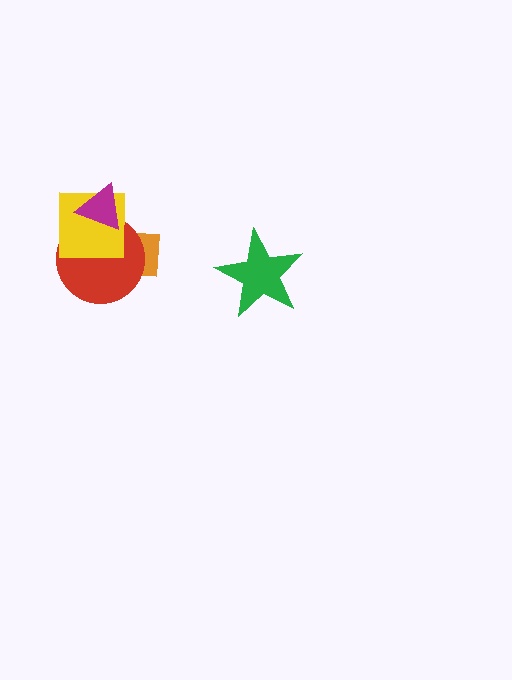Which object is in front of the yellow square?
The magenta triangle is in front of the yellow square.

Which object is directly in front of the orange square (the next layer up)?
The red circle is directly in front of the orange square.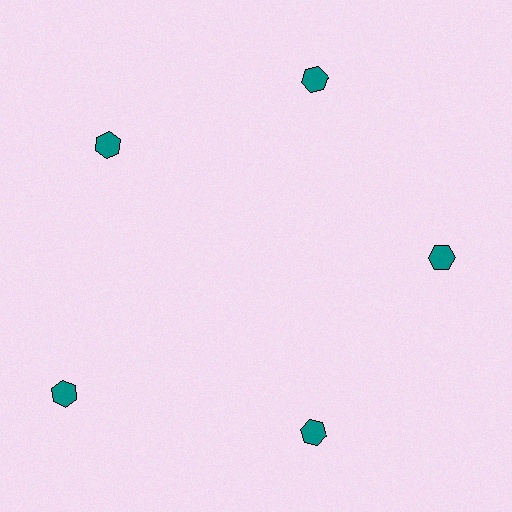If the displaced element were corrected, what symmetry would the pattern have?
It would have 5-fold rotational symmetry — the pattern would map onto itself every 72 degrees.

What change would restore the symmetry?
The symmetry would be restored by moving it inward, back onto the ring so that all 5 hexagons sit at equal angles and equal distance from the center.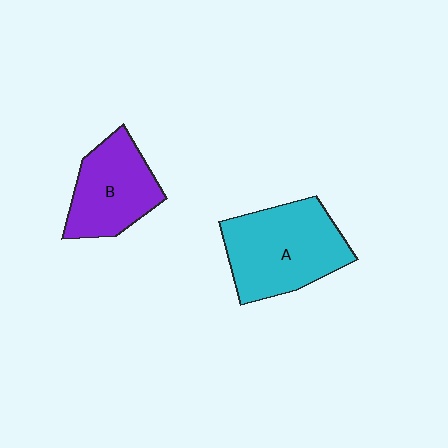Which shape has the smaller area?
Shape B (purple).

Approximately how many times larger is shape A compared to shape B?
Approximately 1.3 times.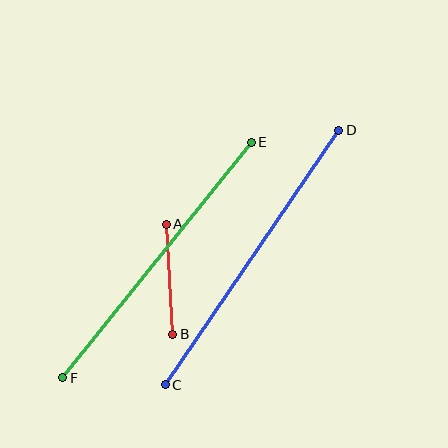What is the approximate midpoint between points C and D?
The midpoint is at approximately (252, 257) pixels.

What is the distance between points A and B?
The distance is approximately 110 pixels.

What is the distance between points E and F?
The distance is approximately 302 pixels.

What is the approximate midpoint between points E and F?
The midpoint is at approximately (157, 260) pixels.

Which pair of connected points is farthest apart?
Points C and D are farthest apart.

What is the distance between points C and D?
The distance is approximately 308 pixels.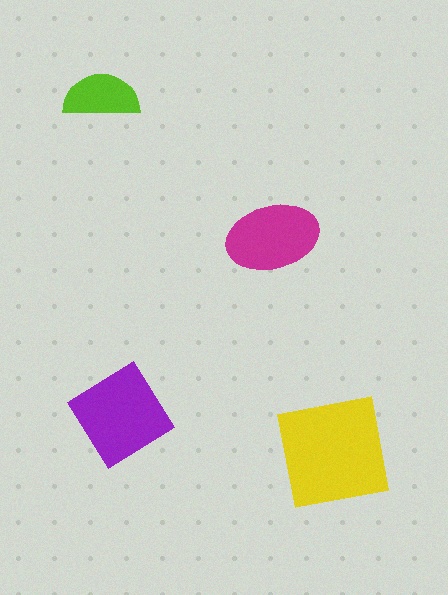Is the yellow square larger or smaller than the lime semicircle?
Larger.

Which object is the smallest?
The lime semicircle.